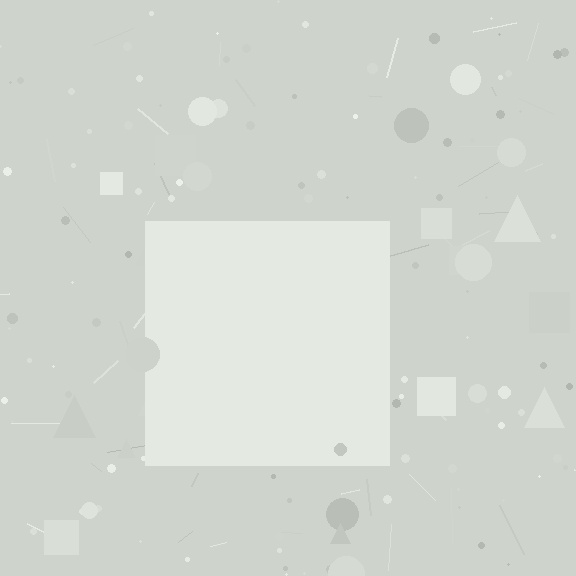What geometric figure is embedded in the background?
A square is embedded in the background.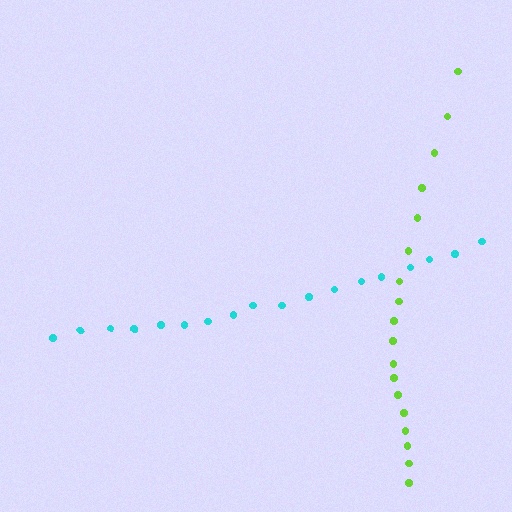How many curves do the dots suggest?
There are 2 distinct paths.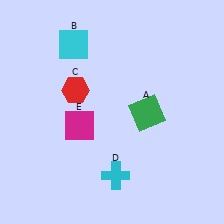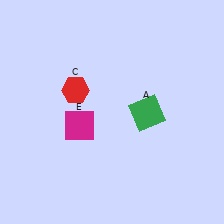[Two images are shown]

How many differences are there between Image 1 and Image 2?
There are 2 differences between the two images.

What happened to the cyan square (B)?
The cyan square (B) was removed in Image 2. It was in the top-left area of Image 1.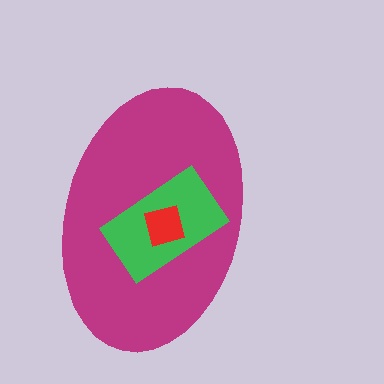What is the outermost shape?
The magenta ellipse.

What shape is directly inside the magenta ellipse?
The green rectangle.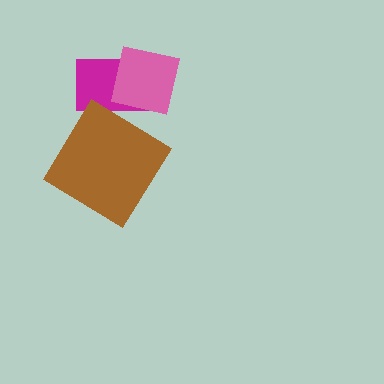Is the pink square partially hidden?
No, no other shape covers it.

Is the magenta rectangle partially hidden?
Yes, it is partially covered by another shape.